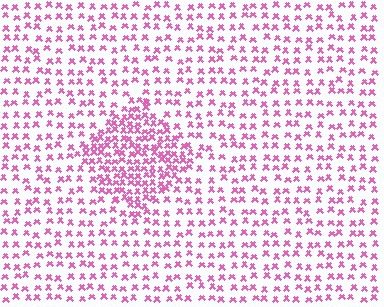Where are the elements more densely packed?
The elements are more densely packed inside the diamond boundary.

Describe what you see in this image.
The image contains small pink elements arranged at two different densities. A diamond-shaped region is visible where the elements are more densely packed than the surrounding area.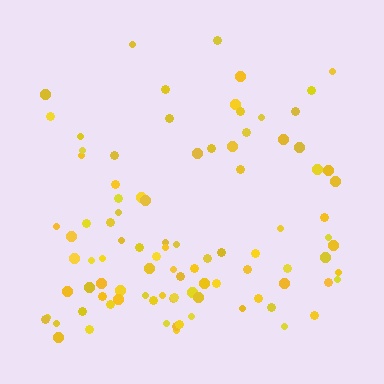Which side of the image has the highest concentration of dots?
The bottom.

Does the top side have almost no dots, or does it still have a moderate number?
Still a moderate number, just noticeably fewer than the bottom.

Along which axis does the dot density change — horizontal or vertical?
Vertical.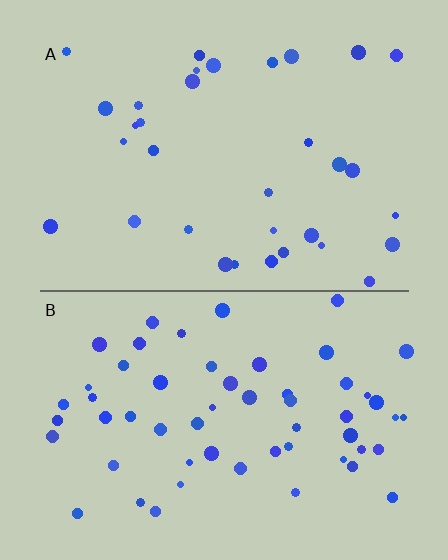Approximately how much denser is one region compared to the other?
Approximately 1.7× — region B over region A.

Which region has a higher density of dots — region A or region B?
B (the bottom).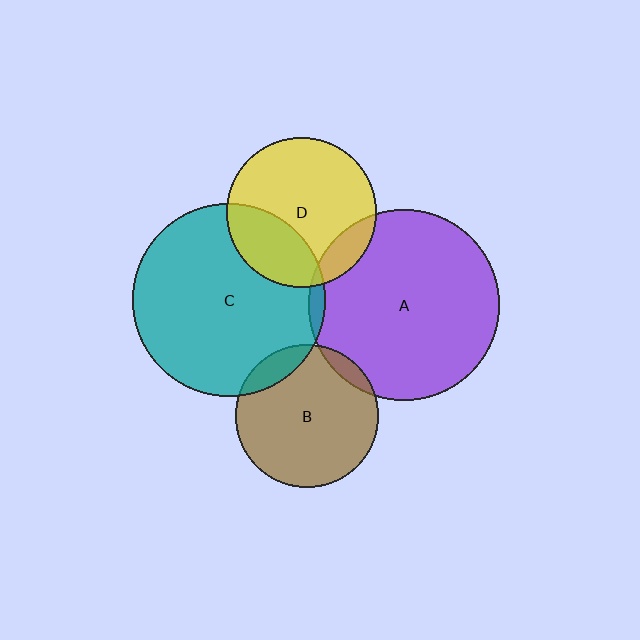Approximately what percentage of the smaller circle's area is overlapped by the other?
Approximately 5%.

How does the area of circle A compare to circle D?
Approximately 1.6 times.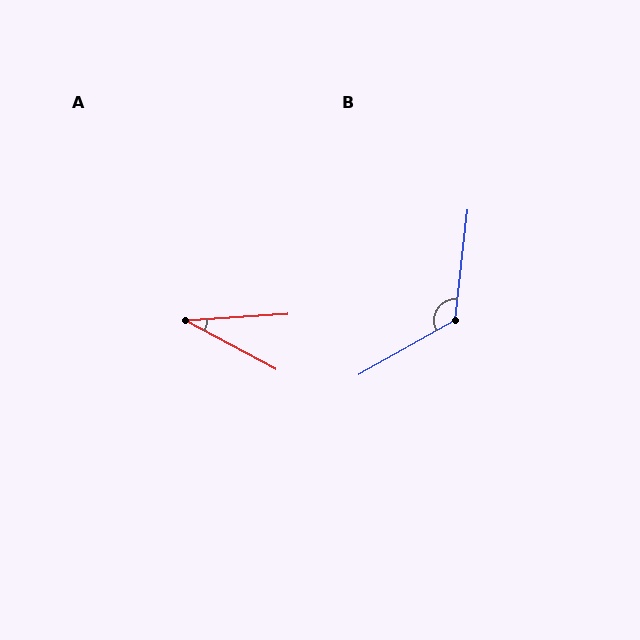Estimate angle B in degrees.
Approximately 126 degrees.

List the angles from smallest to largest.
A (32°), B (126°).